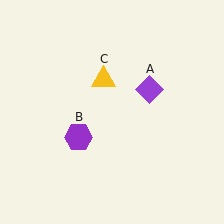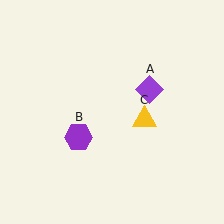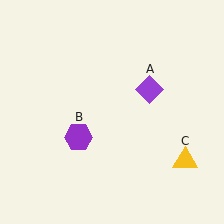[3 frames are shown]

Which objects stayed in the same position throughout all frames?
Purple diamond (object A) and purple hexagon (object B) remained stationary.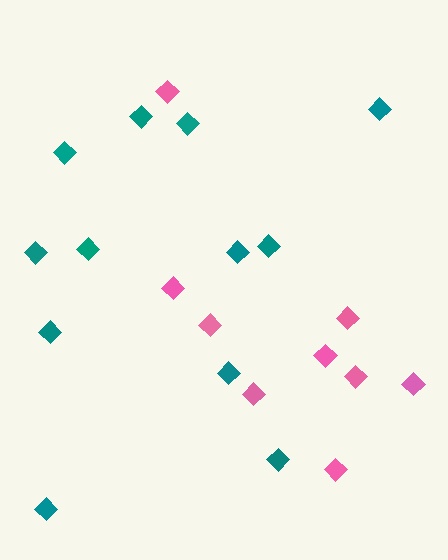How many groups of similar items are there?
There are 2 groups: one group of teal diamonds (12) and one group of pink diamonds (9).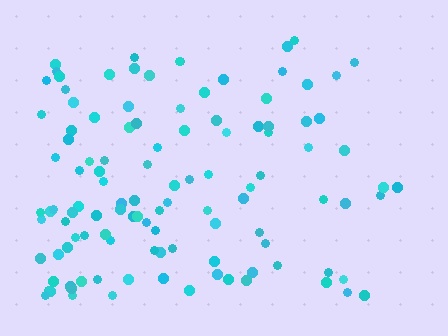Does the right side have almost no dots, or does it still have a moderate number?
Still a moderate number, just noticeably fewer than the left.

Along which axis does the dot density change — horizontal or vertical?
Horizontal.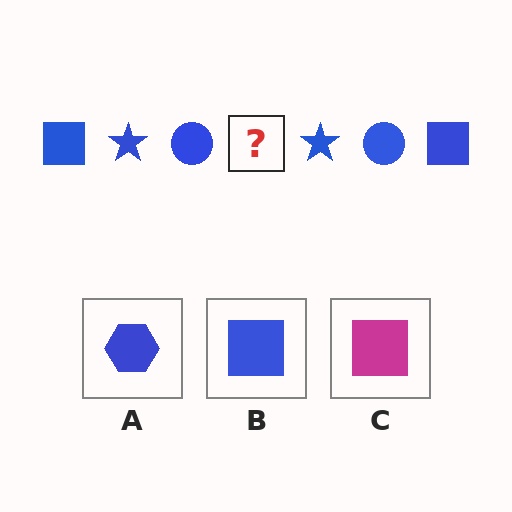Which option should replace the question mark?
Option B.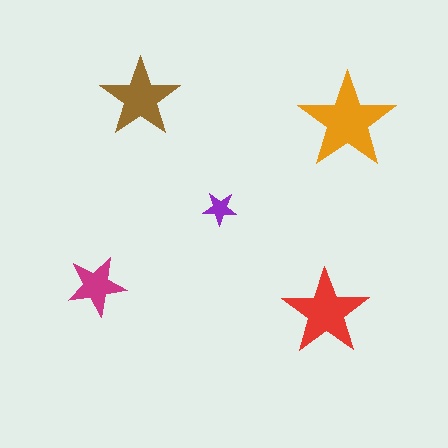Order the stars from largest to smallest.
the orange one, the red one, the brown one, the magenta one, the purple one.